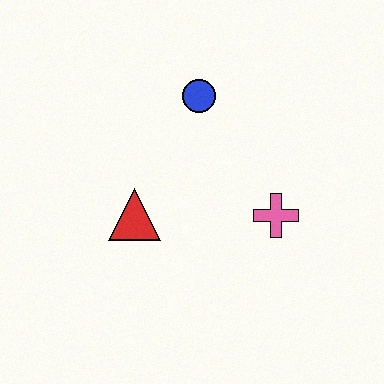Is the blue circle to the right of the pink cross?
No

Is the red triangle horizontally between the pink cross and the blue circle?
No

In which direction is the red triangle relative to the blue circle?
The red triangle is below the blue circle.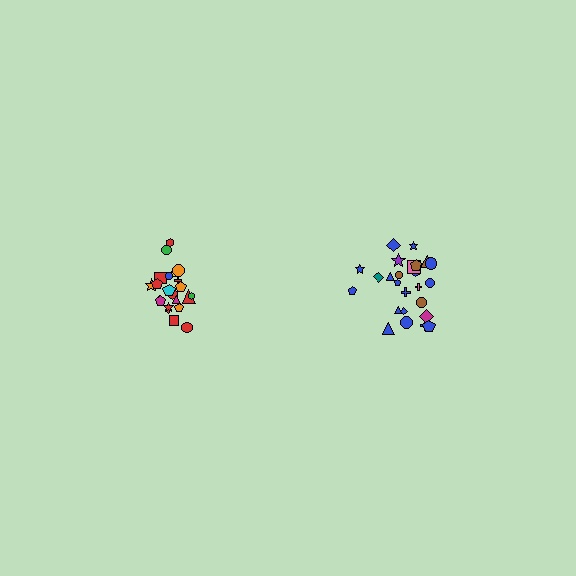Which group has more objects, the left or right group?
The right group.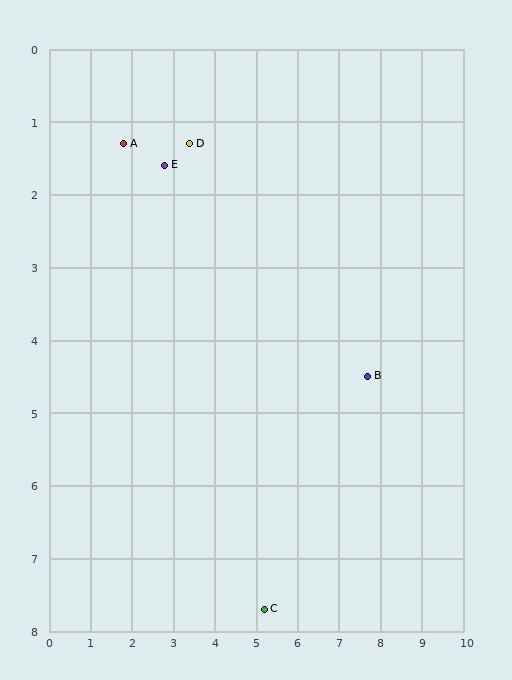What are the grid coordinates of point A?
Point A is at approximately (1.8, 1.3).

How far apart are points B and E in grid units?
Points B and E are about 5.7 grid units apart.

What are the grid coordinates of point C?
Point C is at approximately (5.2, 7.7).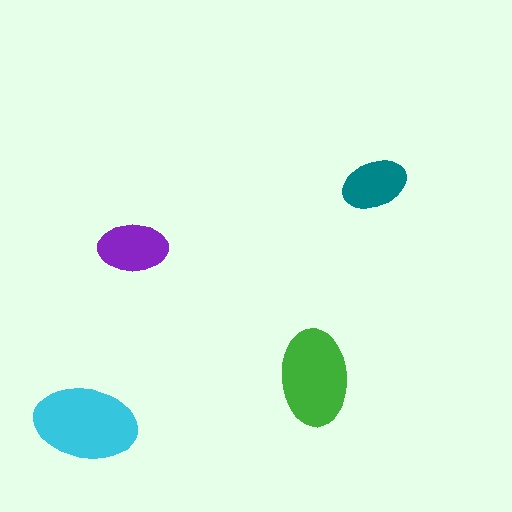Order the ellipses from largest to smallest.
the cyan one, the green one, the purple one, the teal one.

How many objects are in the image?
There are 4 objects in the image.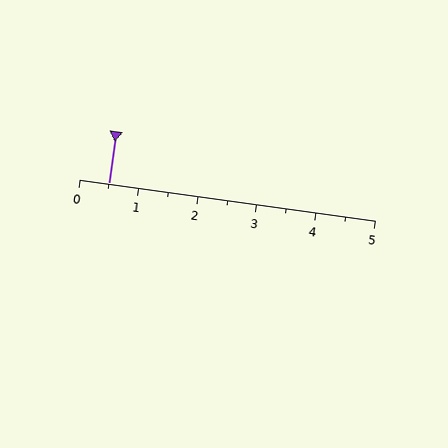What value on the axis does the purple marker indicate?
The marker indicates approximately 0.5.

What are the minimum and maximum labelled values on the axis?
The axis runs from 0 to 5.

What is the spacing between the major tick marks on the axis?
The major ticks are spaced 1 apart.